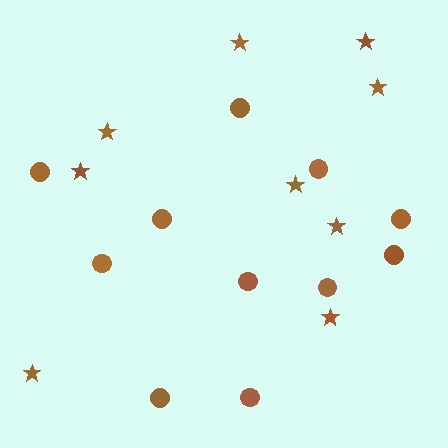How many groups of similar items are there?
There are 2 groups: one group of circles (11) and one group of stars (9).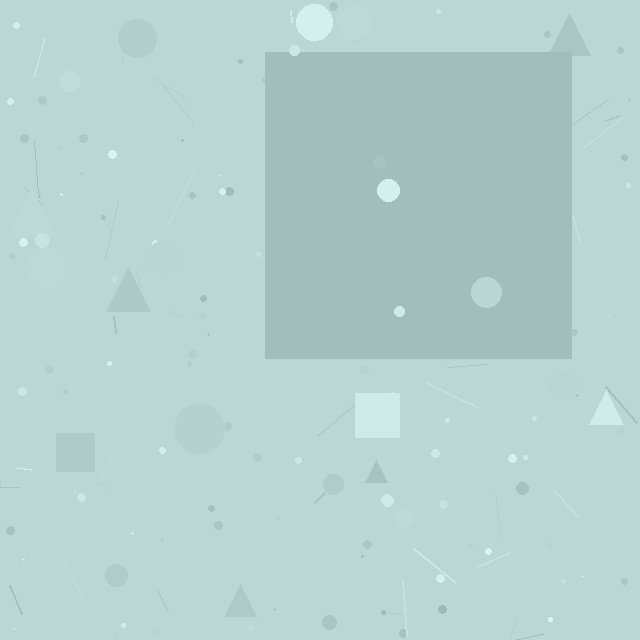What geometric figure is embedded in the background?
A square is embedded in the background.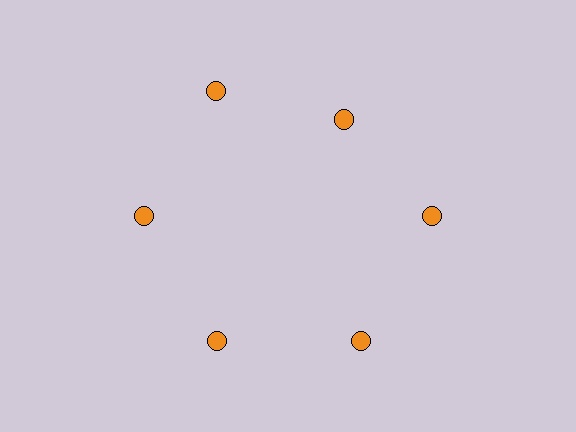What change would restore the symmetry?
The symmetry would be restored by moving it outward, back onto the ring so that all 6 circles sit at equal angles and equal distance from the center.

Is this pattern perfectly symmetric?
No. The 6 orange circles are arranged in a ring, but one element near the 1 o'clock position is pulled inward toward the center, breaking the 6-fold rotational symmetry.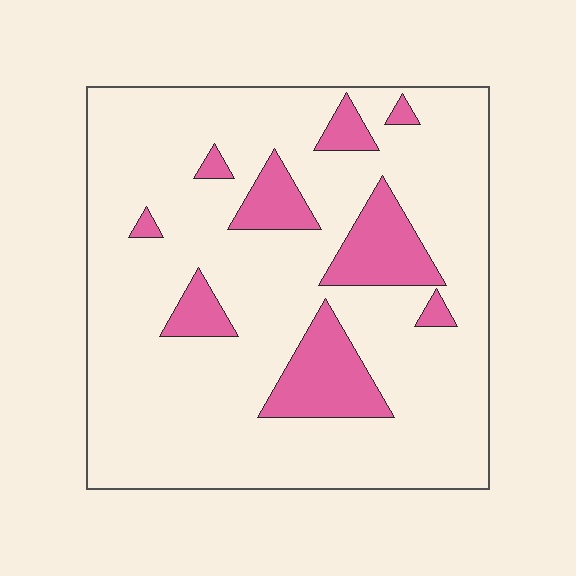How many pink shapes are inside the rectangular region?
9.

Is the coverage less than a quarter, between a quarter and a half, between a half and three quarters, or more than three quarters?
Less than a quarter.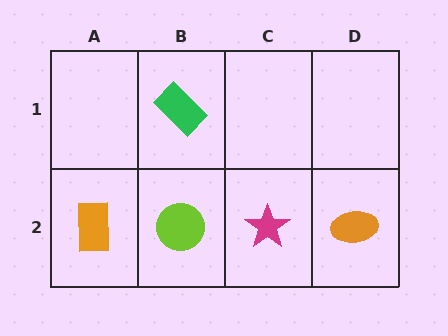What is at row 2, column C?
A magenta star.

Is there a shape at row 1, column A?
No, that cell is empty.